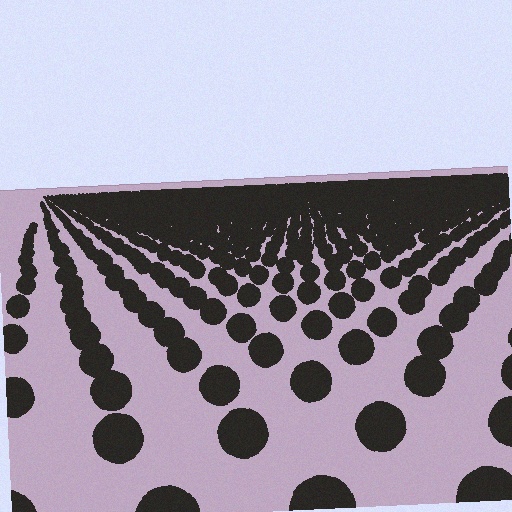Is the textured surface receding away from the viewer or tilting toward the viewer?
The surface is receding away from the viewer. Texture elements get smaller and denser toward the top.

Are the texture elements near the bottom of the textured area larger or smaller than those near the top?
Larger. Near the bottom, elements are closer to the viewer and appear at a bigger on-screen size.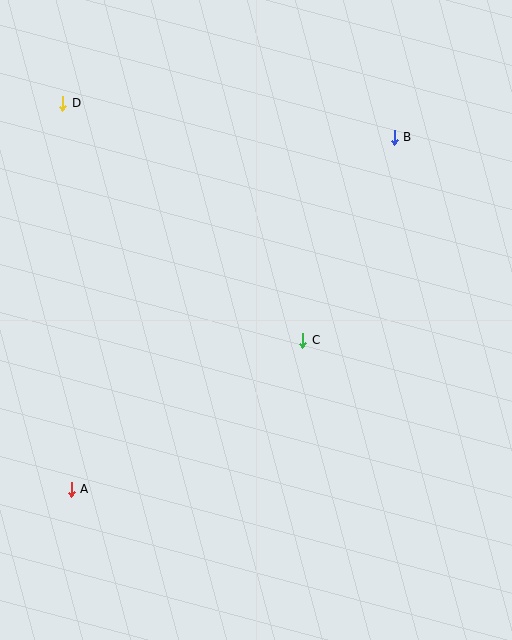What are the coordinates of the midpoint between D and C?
The midpoint between D and C is at (183, 222).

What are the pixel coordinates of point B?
Point B is at (394, 137).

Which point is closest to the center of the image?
Point C at (303, 340) is closest to the center.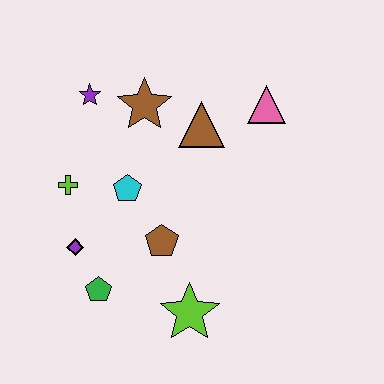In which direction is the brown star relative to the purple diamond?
The brown star is above the purple diamond.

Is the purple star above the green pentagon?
Yes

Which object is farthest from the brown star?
The lime star is farthest from the brown star.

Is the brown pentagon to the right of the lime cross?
Yes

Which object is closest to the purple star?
The brown star is closest to the purple star.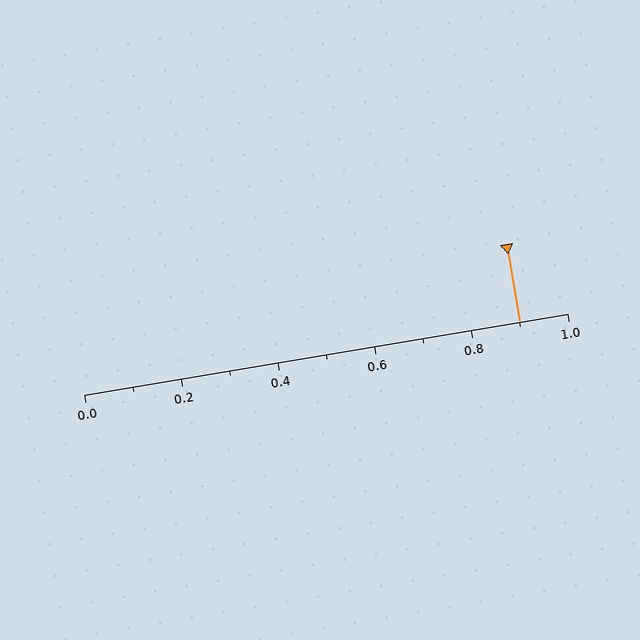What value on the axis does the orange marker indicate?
The marker indicates approximately 0.9.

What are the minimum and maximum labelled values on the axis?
The axis runs from 0.0 to 1.0.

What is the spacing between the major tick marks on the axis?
The major ticks are spaced 0.2 apart.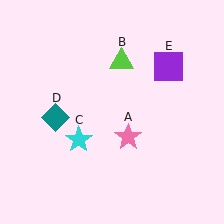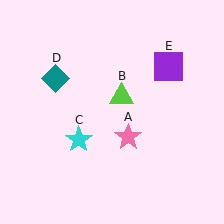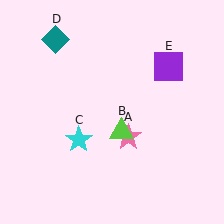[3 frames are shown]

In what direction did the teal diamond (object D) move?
The teal diamond (object D) moved up.